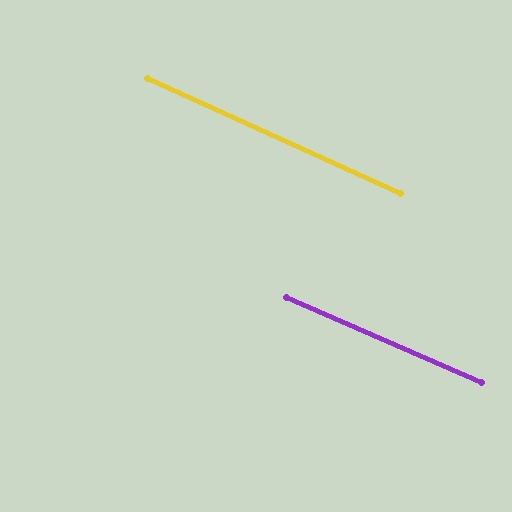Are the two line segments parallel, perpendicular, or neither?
Parallel — their directions differ by only 0.8°.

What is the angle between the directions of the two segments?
Approximately 1 degree.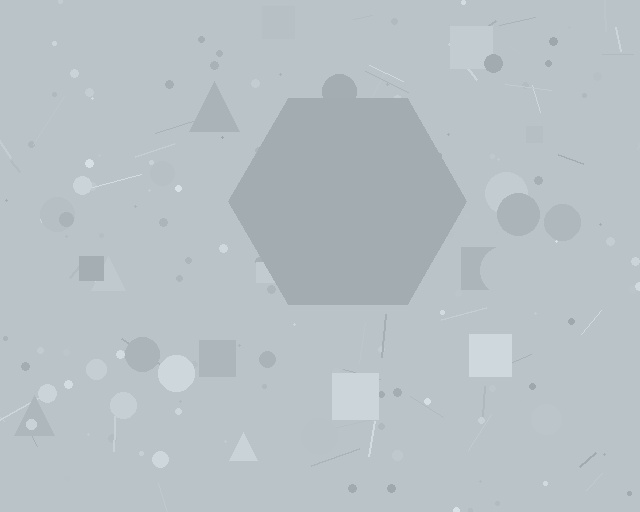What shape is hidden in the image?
A hexagon is hidden in the image.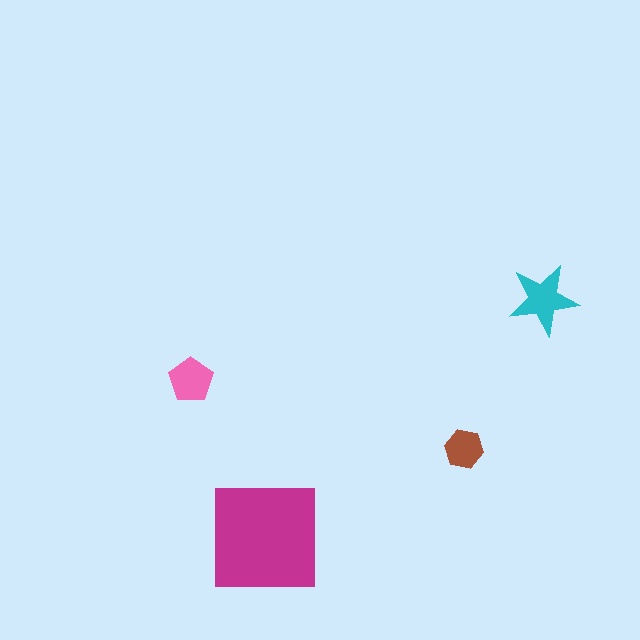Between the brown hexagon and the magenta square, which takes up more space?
The magenta square.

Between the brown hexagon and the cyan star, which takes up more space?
The cyan star.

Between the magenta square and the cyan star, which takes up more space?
The magenta square.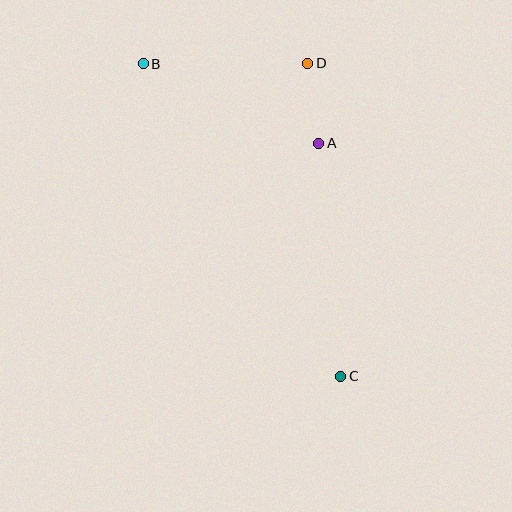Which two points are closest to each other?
Points A and D are closest to each other.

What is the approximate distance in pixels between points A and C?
The distance between A and C is approximately 234 pixels.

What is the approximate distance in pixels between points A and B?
The distance between A and B is approximately 193 pixels.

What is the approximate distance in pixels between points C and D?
The distance between C and D is approximately 315 pixels.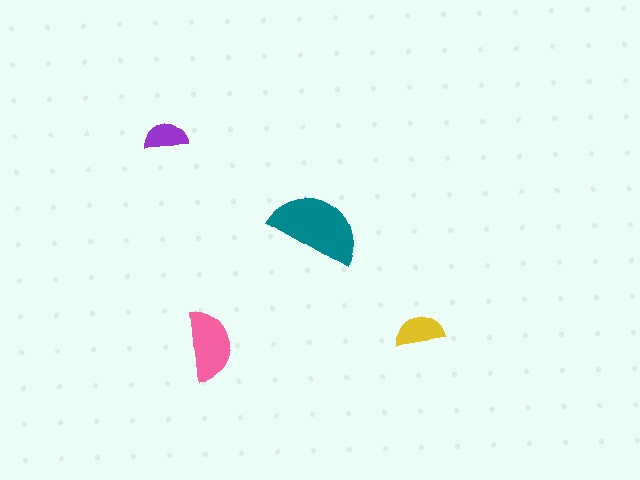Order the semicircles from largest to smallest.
the teal one, the pink one, the yellow one, the purple one.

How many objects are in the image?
There are 4 objects in the image.